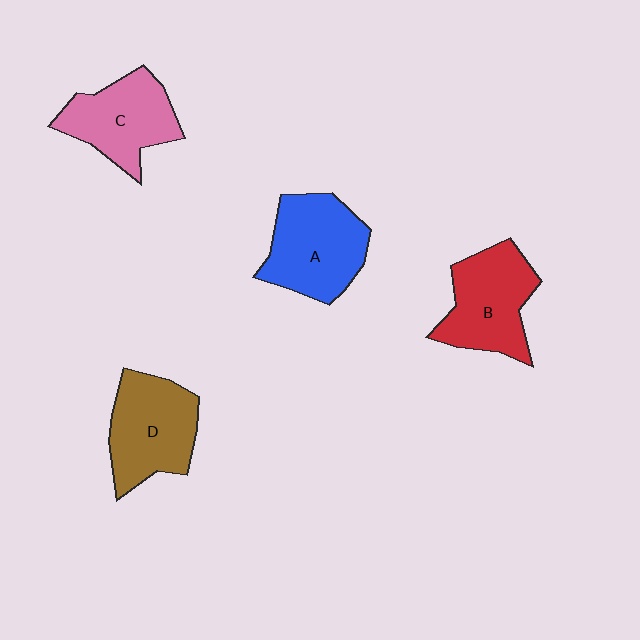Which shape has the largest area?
Shape A (blue).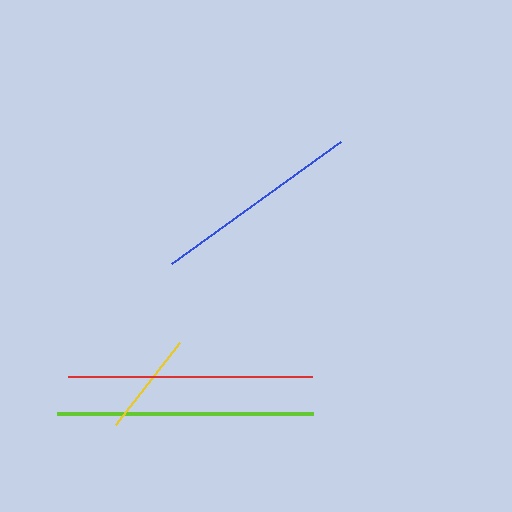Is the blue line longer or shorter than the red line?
The red line is longer than the blue line.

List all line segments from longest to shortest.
From longest to shortest: lime, red, blue, yellow.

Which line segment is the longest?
The lime line is the longest at approximately 256 pixels.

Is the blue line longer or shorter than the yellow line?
The blue line is longer than the yellow line.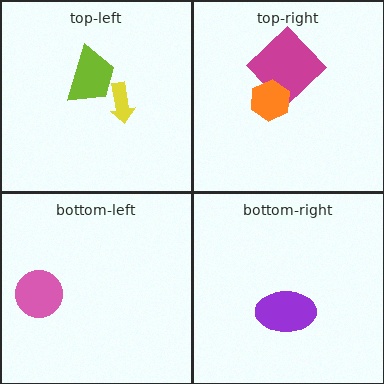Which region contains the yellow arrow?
The top-left region.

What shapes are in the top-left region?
The lime trapezoid, the yellow arrow.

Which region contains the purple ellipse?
The bottom-right region.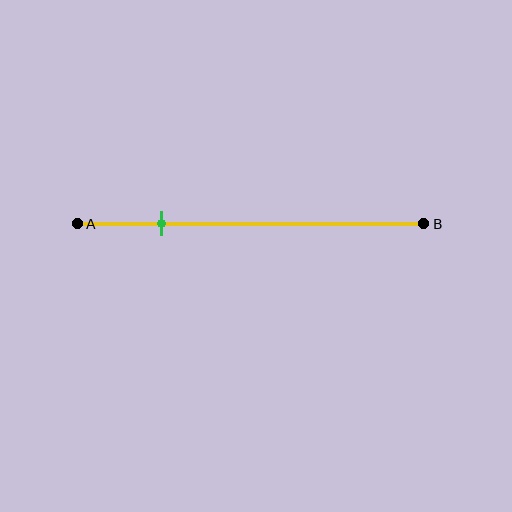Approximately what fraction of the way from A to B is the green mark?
The green mark is approximately 25% of the way from A to B.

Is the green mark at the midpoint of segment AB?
No, the mark is at about 25% from A, not at the 50% midpoint.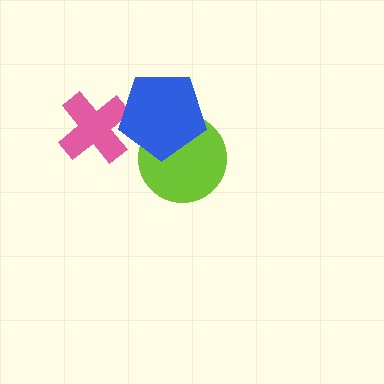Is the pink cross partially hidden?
Yes, it is partially covered by another shape.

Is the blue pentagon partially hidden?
No, no other shape covers it.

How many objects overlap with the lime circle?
1 object overlaps with the lime circle.